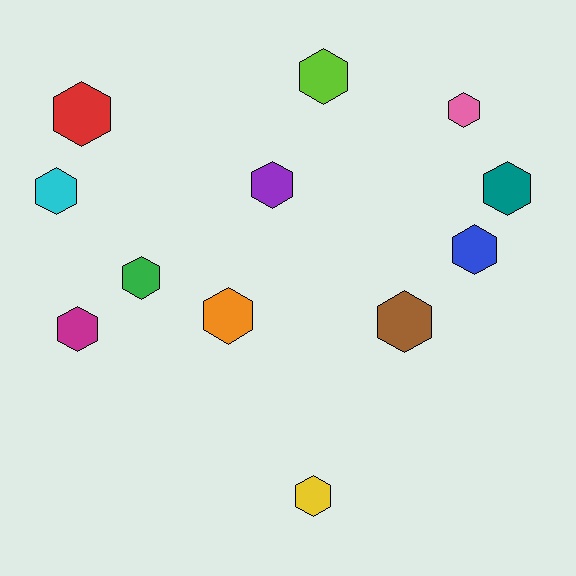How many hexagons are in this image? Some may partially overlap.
There are 12 hexagons.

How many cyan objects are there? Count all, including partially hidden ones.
There is 1 cyan object.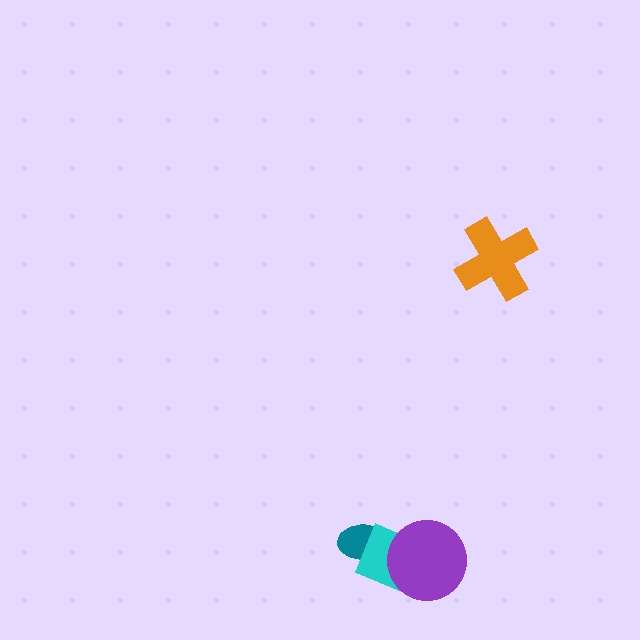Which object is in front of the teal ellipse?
The cyan diamond is in front of the teal ellipse.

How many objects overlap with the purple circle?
1 object overlaps with the purple circle.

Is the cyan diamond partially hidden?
Yes, it is partially covered by another shape.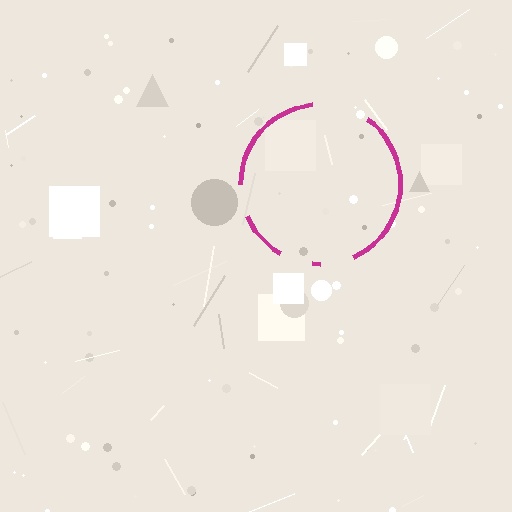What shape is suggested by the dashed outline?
The dashed outline suggests a circle.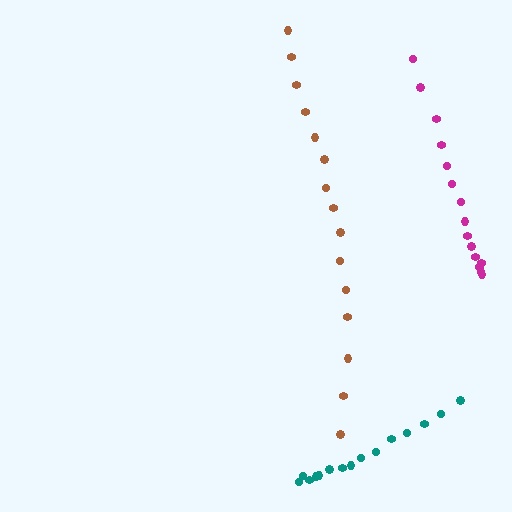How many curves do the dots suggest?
There are 3 distinct paths.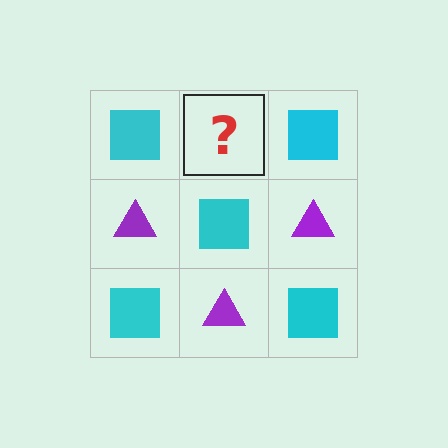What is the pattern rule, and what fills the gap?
The rule is that it alternates cyan square and purple triangle in a checkerboard pattern. The gap should be filled with a purple triangle.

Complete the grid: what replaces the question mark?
The question mark should be replaced with a purple triangle.